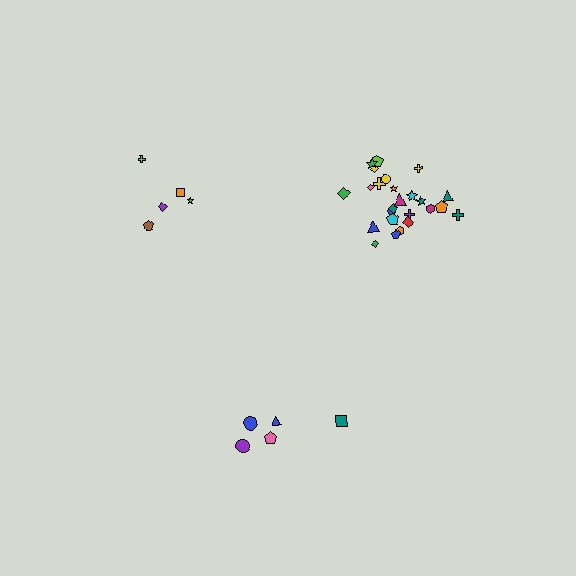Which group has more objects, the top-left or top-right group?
The top-right group.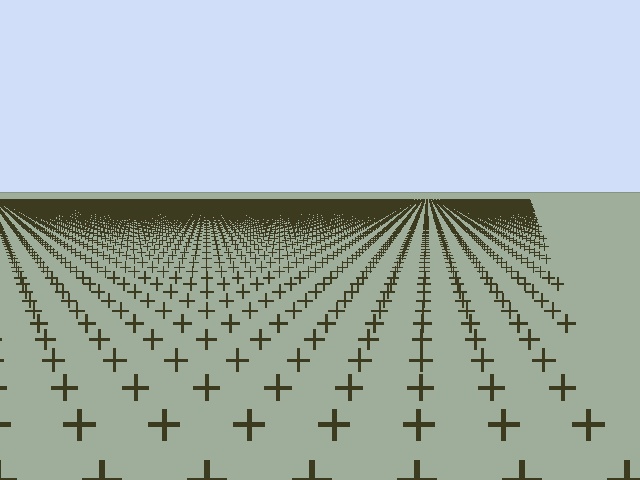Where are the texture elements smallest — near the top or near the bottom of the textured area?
Near the top.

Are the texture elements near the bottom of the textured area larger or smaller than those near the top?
Larger. Near the bottom, elements are closer to the viewer and appear at a bigger on-screen size.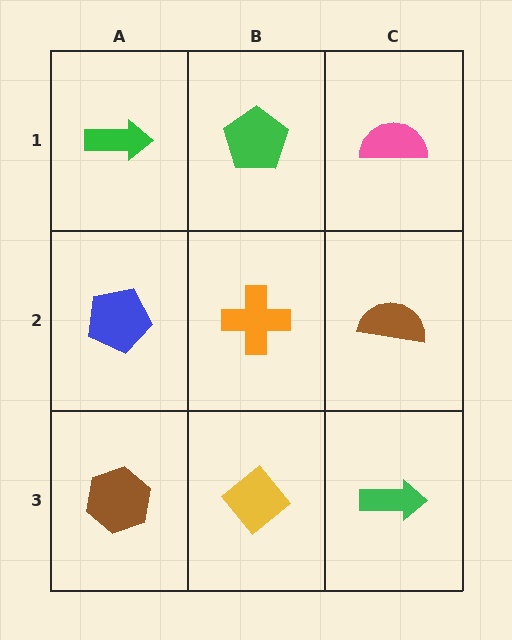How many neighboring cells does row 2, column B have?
4.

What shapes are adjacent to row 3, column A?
A blue pentagon (row 2, column A), a yellow diamond (row 3, column B).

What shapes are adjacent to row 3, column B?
An orange cross (row 2, column B), a brown hexagon (row 3, column A), a green arrow (row 3, column C).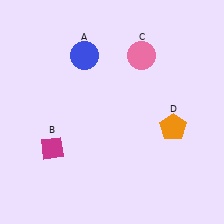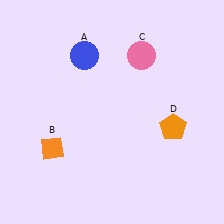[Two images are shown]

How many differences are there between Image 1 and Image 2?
There is 1 difference between the two images.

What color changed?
The diamond (B) changed from magenta in Image 1 to orange in Image 2.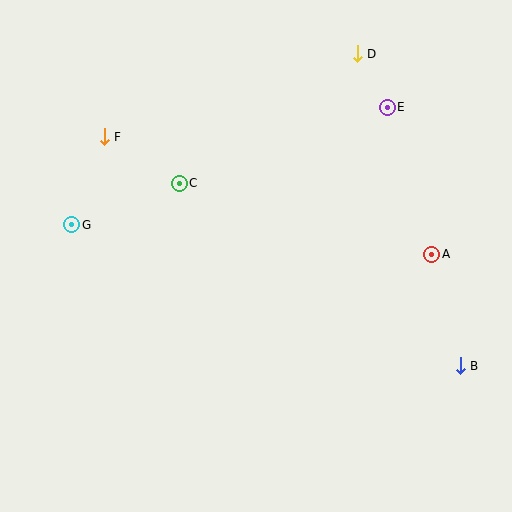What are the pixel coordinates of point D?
Point D is at (357, 54).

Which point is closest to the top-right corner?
Point D is closest to the top-right corner.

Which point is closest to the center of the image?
Point C at (179, 183) is closest to the center.